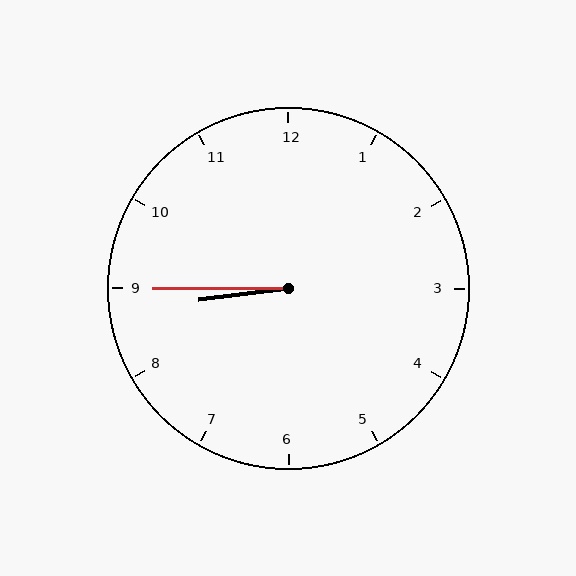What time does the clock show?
8:45.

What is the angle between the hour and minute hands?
Approximately 8 degrees.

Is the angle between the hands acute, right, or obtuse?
It is acute.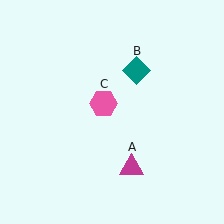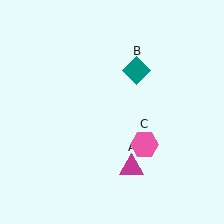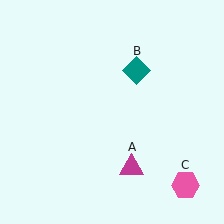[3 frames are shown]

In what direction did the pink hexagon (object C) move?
The pink hexagon (object C) moved down and to the right.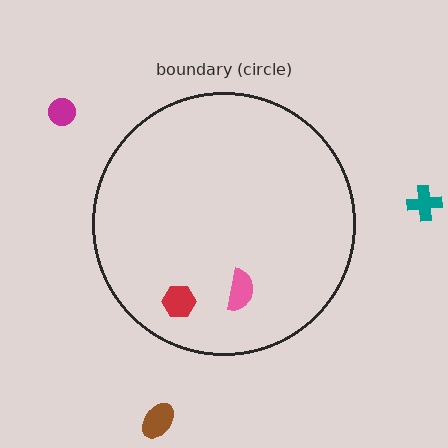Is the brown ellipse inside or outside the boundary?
Outside.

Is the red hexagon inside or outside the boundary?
Inside.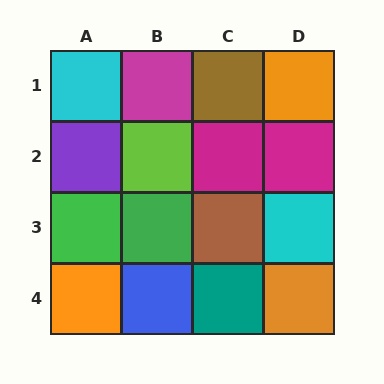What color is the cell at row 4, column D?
Orange.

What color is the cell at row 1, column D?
Orange.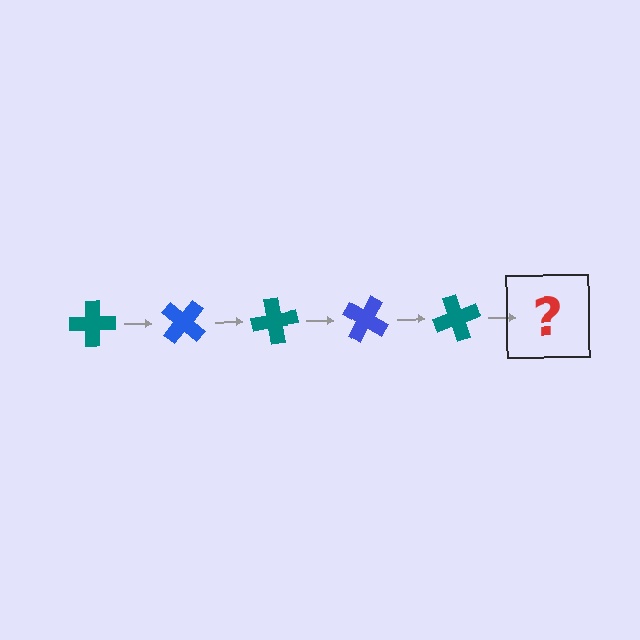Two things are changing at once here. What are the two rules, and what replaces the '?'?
The two rules are that it rotates 40 degrees each step and the color cycles through teal and blue. The '?' should be a blue cross, rotated 200 degrees from the start.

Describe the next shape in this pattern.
It should be a blue cross, rotated 200 degrees from the start.